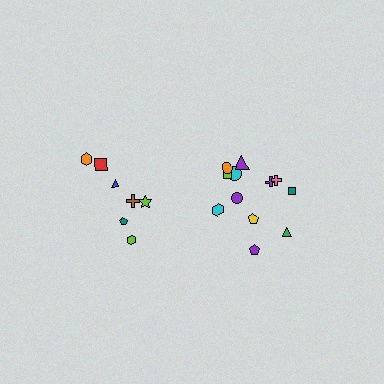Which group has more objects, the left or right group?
The right group.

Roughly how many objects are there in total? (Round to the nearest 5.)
Roughly 20 objects in total.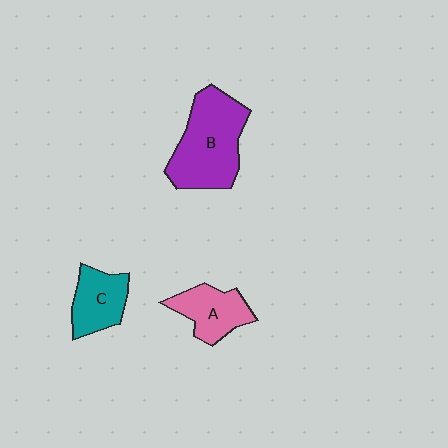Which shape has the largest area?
Shape B (purple).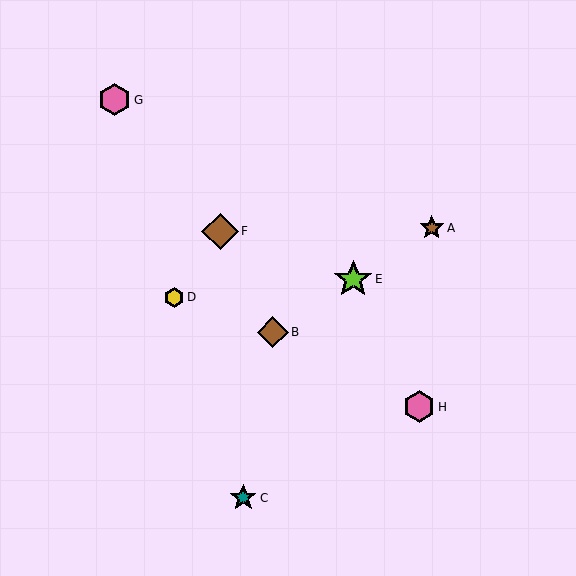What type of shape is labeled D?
Shape D is a yellow hexagon.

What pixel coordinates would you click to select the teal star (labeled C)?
Click at (243, 498) to select the teal star C.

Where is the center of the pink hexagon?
The center of the pink hexagon is at (419, 407).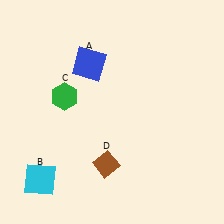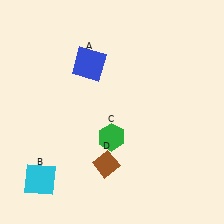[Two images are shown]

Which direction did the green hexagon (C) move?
The green hexagon (C) moved right.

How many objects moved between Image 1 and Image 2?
1 object moved between the two images.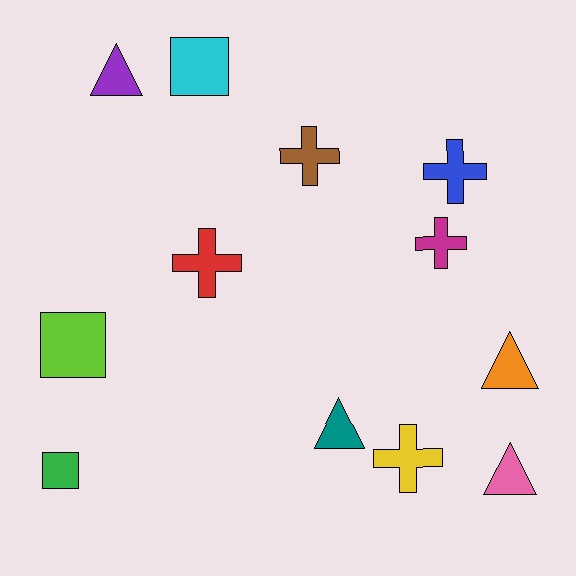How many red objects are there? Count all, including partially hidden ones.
There is 1 red object.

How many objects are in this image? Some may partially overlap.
There are 12 objects.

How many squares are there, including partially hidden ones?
There are 3 squares.